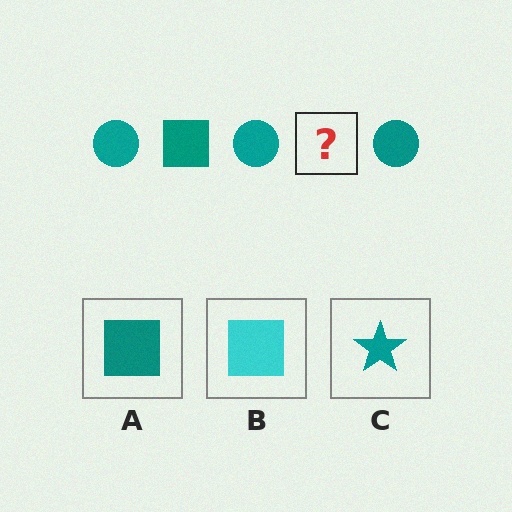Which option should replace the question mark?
Option A.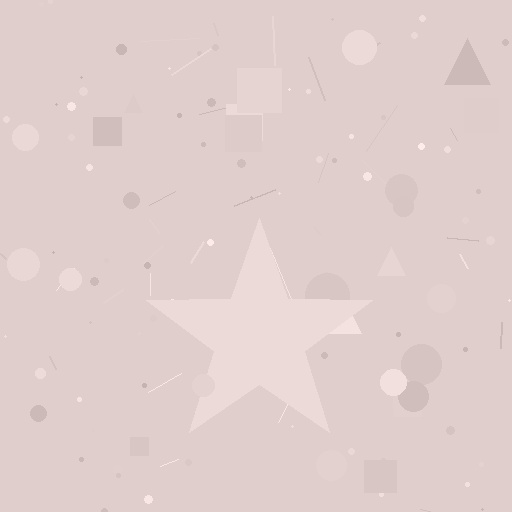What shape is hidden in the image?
A star is hidden in the image.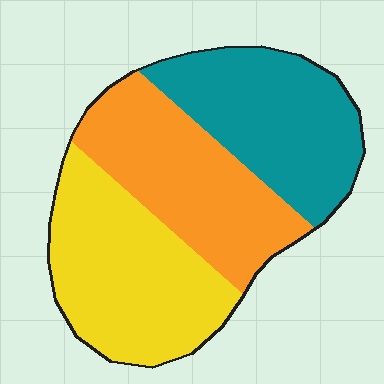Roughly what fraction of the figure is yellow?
Yellow covers about 35% of the figure.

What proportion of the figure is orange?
Orange takes up about one third (1/3) of the figure.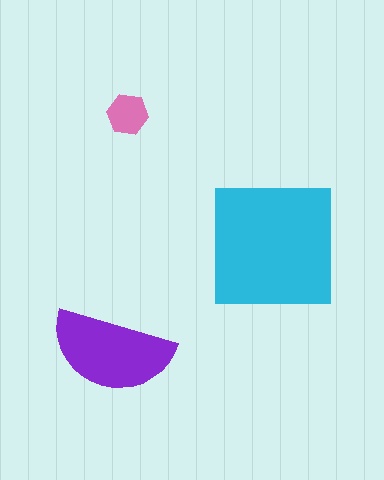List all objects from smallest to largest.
The pink hexagon, the purple semicircle, the cyan square.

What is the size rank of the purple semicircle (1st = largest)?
2nd.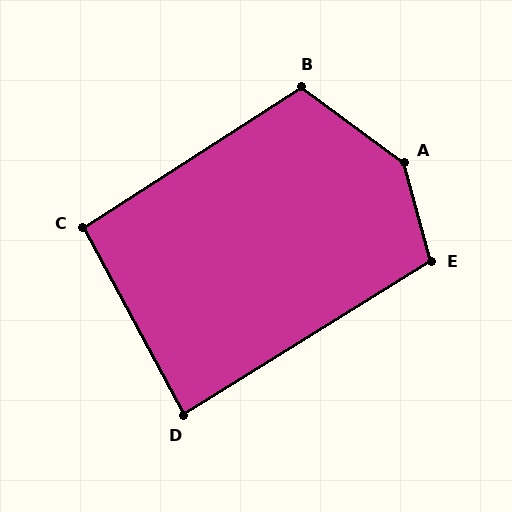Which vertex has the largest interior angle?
A, at approximately 142 degrees.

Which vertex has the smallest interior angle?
D, at approximately 86 degrees.